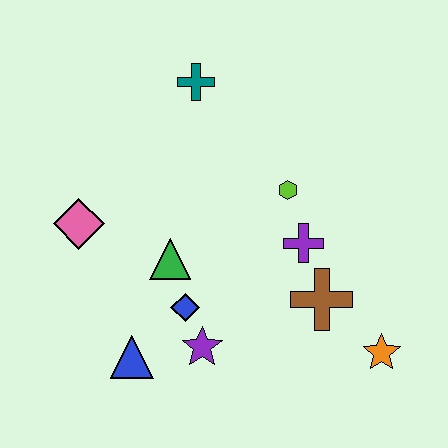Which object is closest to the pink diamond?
The green triangle is closest to the pink diamond.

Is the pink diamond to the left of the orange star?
Yes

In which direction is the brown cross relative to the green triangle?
The brown cross is to the right of the green triangle.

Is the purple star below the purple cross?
Yes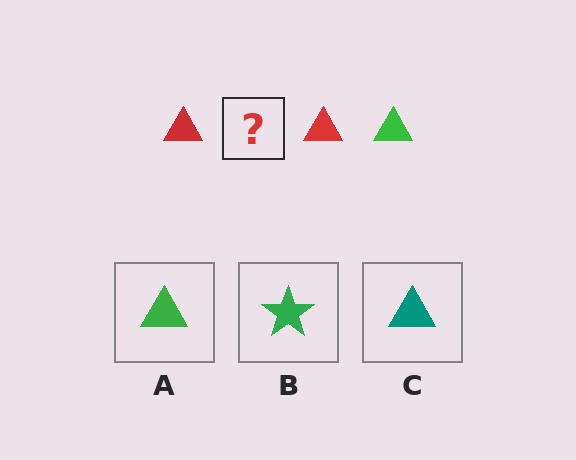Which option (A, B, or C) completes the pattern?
A.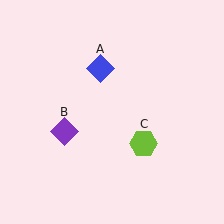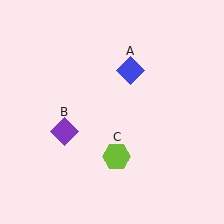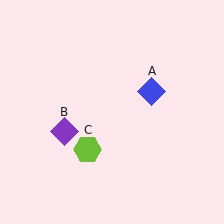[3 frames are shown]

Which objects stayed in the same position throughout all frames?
Purple diamond (object B) remained stationary.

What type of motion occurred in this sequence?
The blue diamond (object A), lime hexagon (object C) rotated clockwise around the center of the scene.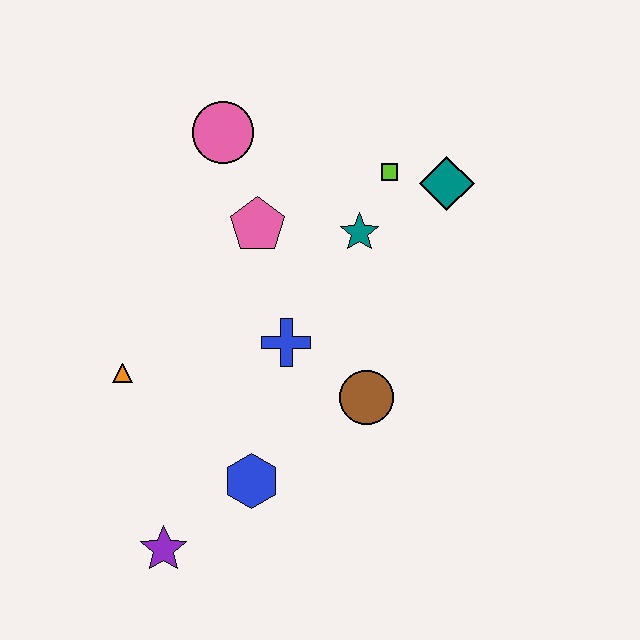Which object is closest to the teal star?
The lime square is closest to the teal star.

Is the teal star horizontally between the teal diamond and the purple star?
Yes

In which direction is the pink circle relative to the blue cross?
The pink circle is above the blue cross.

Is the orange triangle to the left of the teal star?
Yes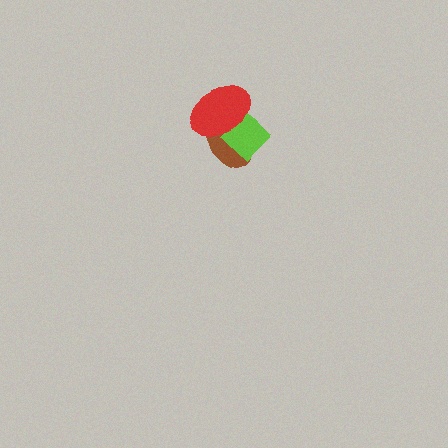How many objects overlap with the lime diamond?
2 objects overlap with the lime diamond.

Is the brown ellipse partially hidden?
Yes, it is partially covered by another shape.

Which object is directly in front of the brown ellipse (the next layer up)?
The lime diamond is directly in front of the brown ellipse.